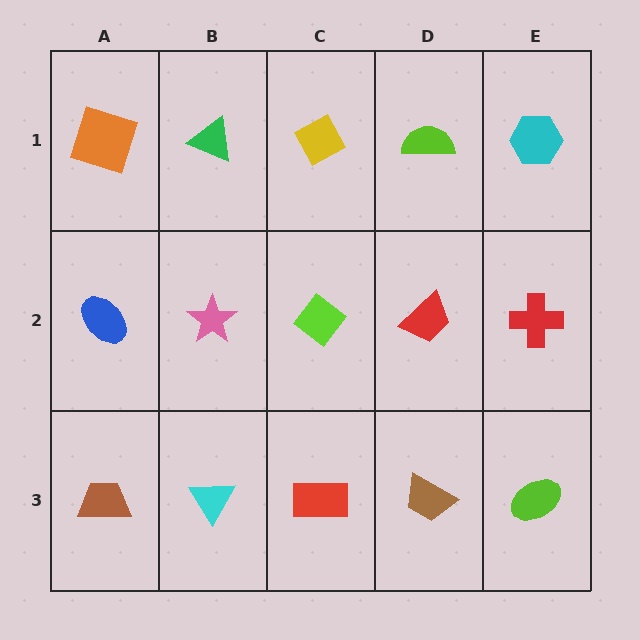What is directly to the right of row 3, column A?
A cyan triangle.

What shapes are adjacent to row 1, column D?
A red trapezoid (row 2, column D), a yellow diamond (row 1, column C), a cyan hexagon (row 1, column E).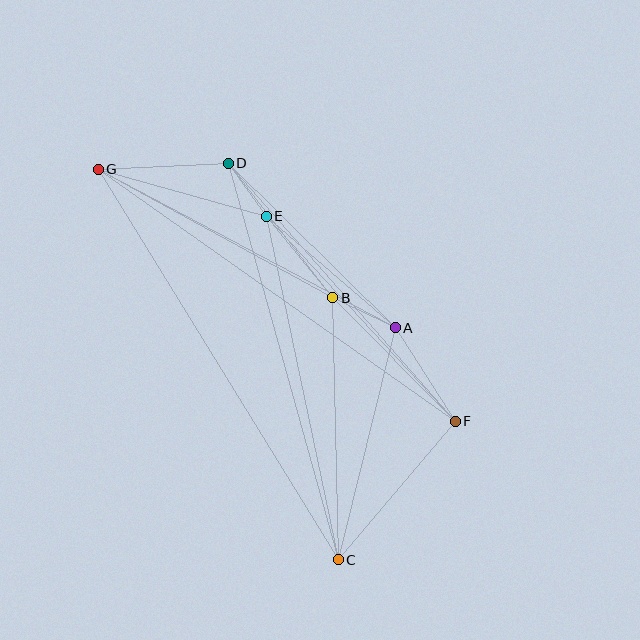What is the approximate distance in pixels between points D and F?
The distance between D and F is approximately 343 pixels.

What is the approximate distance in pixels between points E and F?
The distance between E and F is approximately 279 pixels.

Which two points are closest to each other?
Points D and E are closest to each other.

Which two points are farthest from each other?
Points C and G are farthest from each other.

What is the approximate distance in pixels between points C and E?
The distance between C and E is approximately 351 pixels.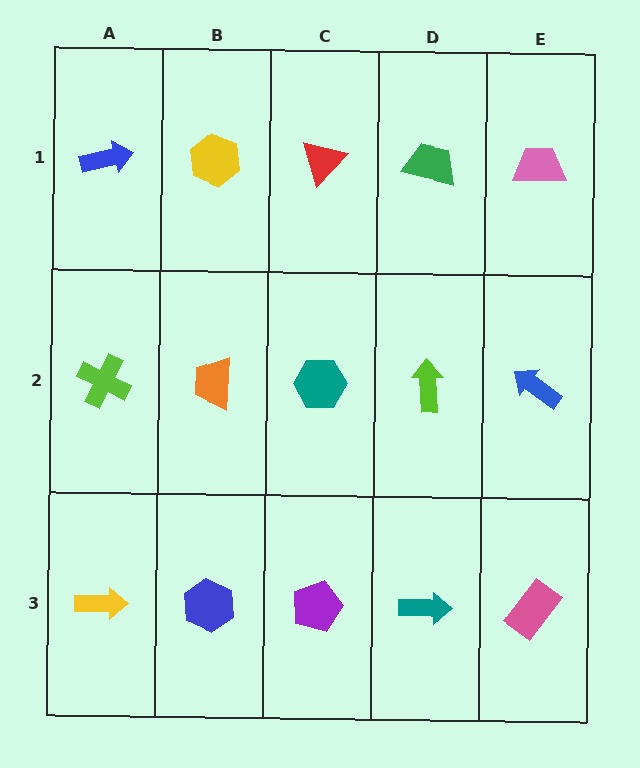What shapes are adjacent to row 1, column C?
A teal hexagon (row 2, column C), a yellow hexagon (row 1, column B), a green trapezoid (row 1, column D).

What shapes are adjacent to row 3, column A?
A lime cross (row 2, column A), a blue hexagon (row 3, column B).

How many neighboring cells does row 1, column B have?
3.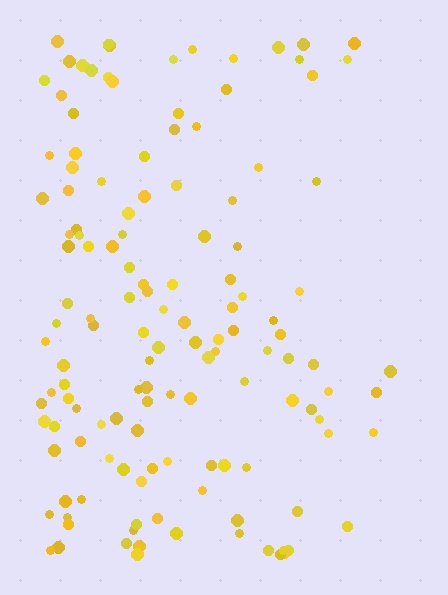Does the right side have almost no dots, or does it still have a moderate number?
Still a moderate number, just noticeably fewer than the left.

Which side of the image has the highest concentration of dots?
The left.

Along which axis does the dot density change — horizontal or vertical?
Horizontal.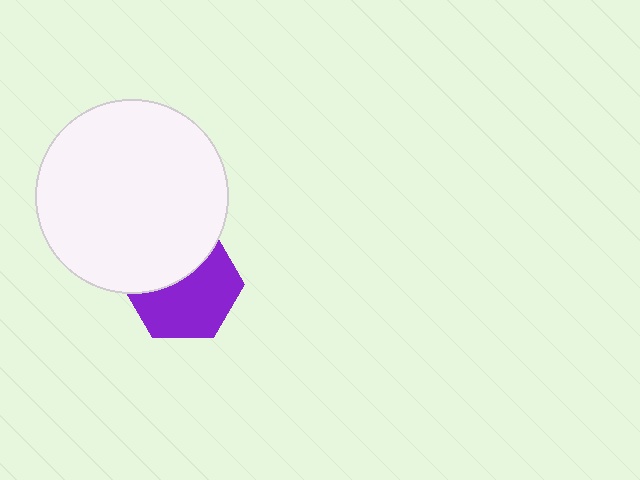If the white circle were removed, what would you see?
You would see the complete purple hexagon.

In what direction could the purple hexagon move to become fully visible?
The purple hexagon could move down. That would shift it out from behind the white circle entirely.